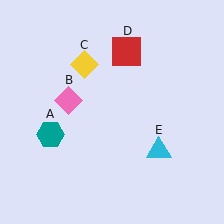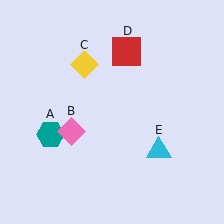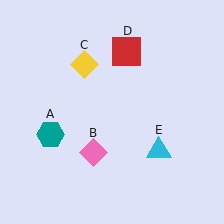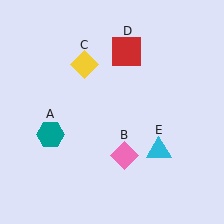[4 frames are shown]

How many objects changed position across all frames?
1 object changed position: pink diamond (object B).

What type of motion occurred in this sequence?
The pink diamond (object B) rotated counterclockwise around the center of the scene.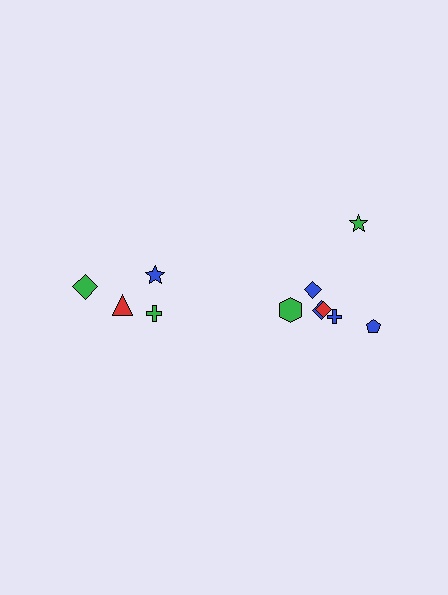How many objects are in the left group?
There are 4 objects.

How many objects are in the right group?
There are 7 objects.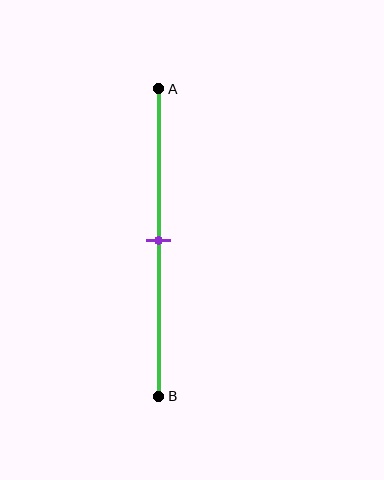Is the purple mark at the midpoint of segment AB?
Yes, the mark is approximately at the midpoint.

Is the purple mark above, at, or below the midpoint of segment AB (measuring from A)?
The purple mark is approximately at the midpoint of segment AB.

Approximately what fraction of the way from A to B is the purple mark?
The purple mark is approximately 50% of the way from A to B.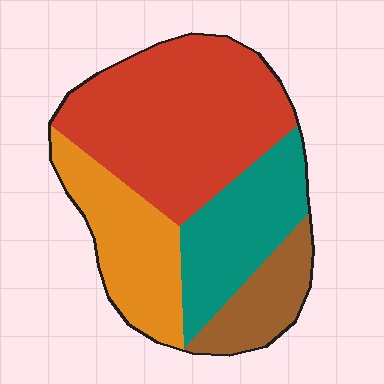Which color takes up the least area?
Brown, at roughly 15%.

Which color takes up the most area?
Red, at roughly 45%.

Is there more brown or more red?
Red.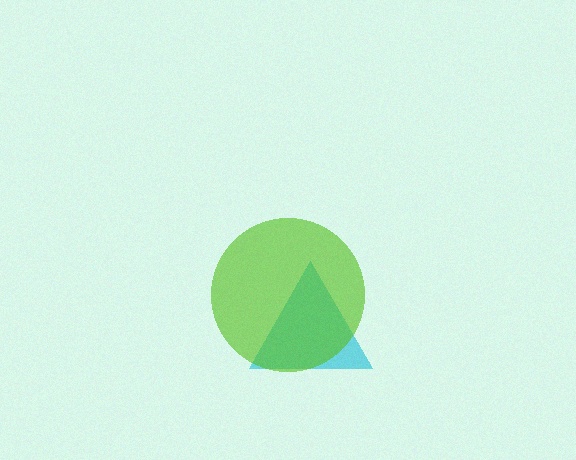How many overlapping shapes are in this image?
There are 2 overlapping shapes in the image.